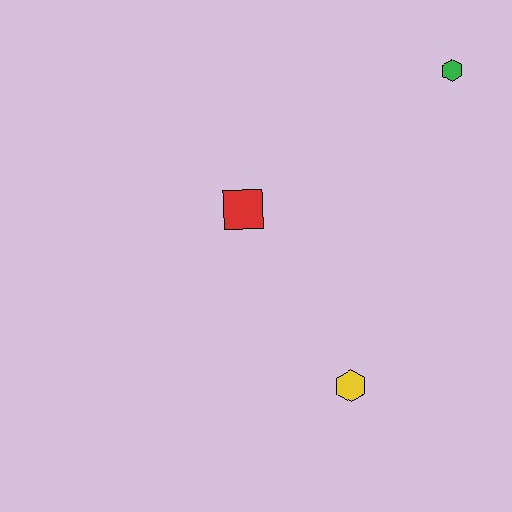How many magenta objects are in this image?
There are no magenta objects.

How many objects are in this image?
There are 3 objects.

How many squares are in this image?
There is 1 square.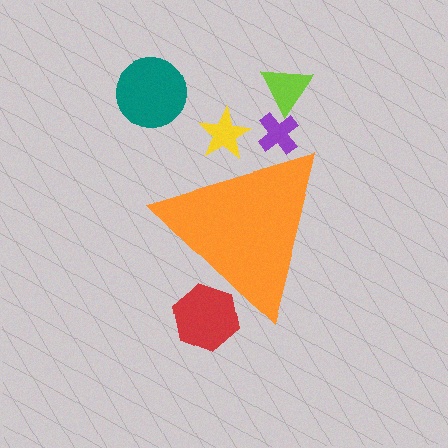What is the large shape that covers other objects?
An orange triangle.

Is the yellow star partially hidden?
Yes, the yellow star is partially hidden behind the orange triangle.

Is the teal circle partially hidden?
No, the teal circle is fully visible.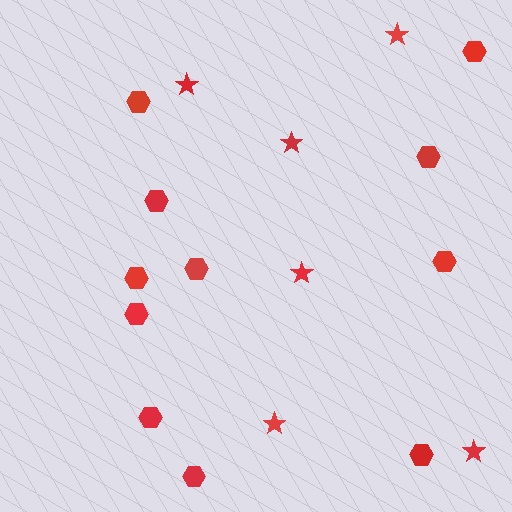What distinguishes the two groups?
There are 2 groups: one group of hexagons (11) and one group of stars (6).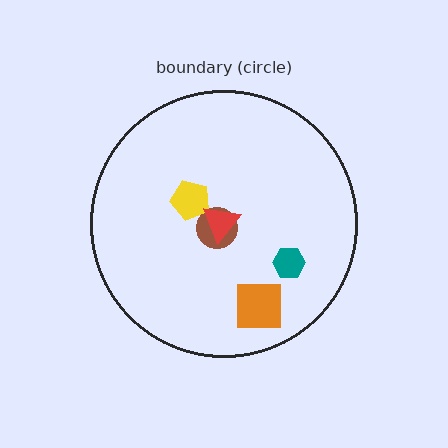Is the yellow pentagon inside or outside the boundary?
Inside.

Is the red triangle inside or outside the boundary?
Inside.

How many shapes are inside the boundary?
5 inside, 0 outside.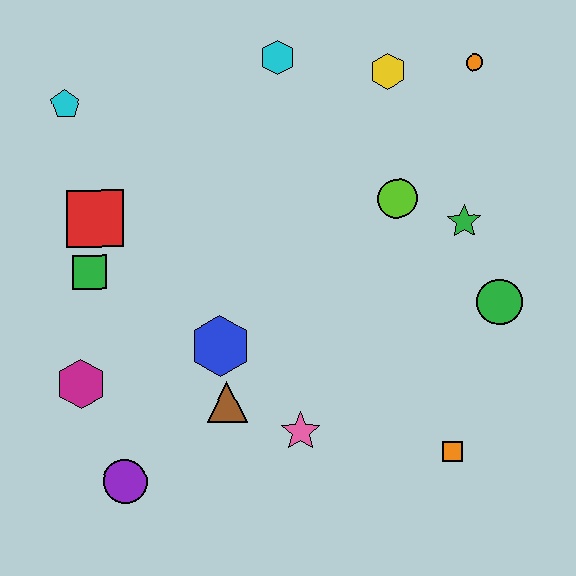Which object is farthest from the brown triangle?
The orange circle is farthest from the brown triangle.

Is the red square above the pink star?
Yes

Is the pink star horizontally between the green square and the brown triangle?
No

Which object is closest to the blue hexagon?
The brown triangle is closest to the blue hexagon.